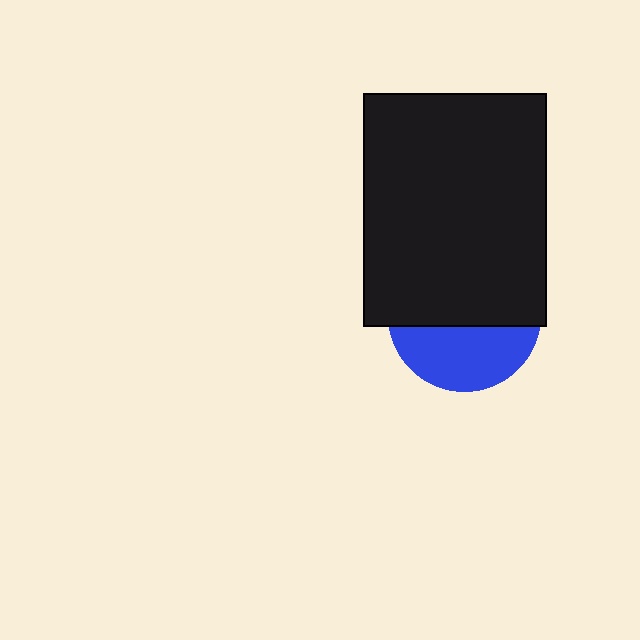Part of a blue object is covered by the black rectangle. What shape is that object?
It is a circle.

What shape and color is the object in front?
The object in front is a black rectangle.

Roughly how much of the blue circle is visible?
A small part of it is visible (roughly 40%).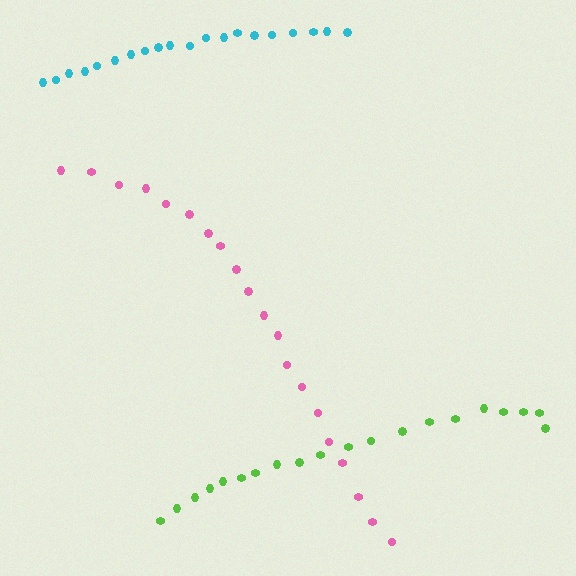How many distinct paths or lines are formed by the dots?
There are 3 distinct paths.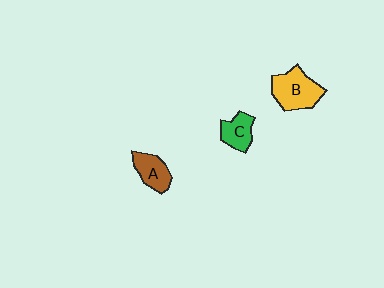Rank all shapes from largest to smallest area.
From largest to smallest: B (yellow), A (brown), C (green).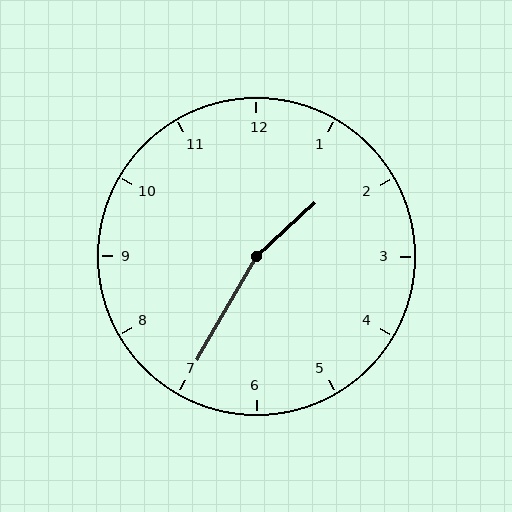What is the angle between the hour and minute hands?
Approximately 162 degrees.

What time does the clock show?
1:35.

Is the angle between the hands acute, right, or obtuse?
It is obtuse.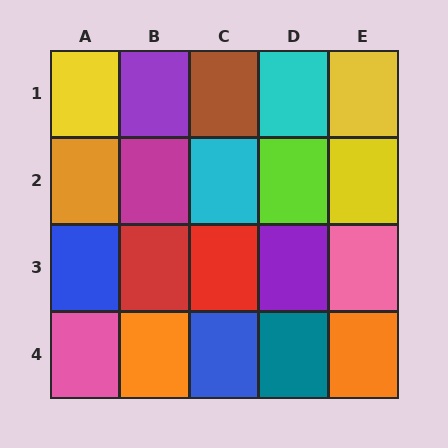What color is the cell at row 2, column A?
Orange.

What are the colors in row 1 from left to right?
Yellow, purple, brown, cyan, yellow.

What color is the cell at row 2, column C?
Cyan.